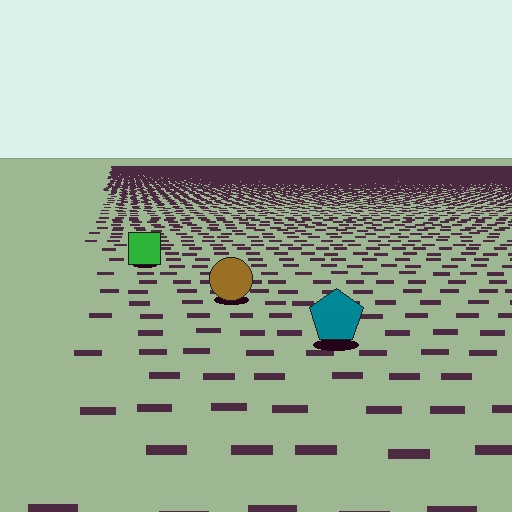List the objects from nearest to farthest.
From nearest to farthest: the teal pentagon, the brown circle, the green square.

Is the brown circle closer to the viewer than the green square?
Yes. The brown circle is closer — you can tell from the texture gradient: the ground texture is coarser near it.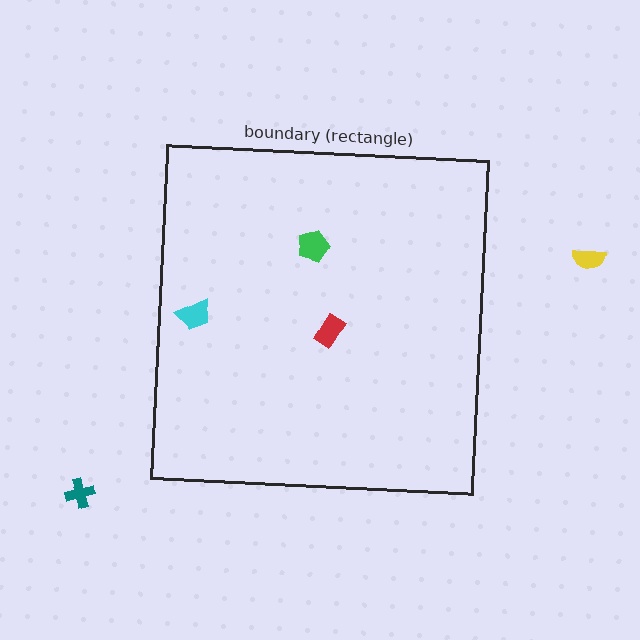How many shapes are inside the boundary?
3 inside, 2 outside.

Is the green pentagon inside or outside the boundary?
Inside.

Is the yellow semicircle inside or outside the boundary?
Outside.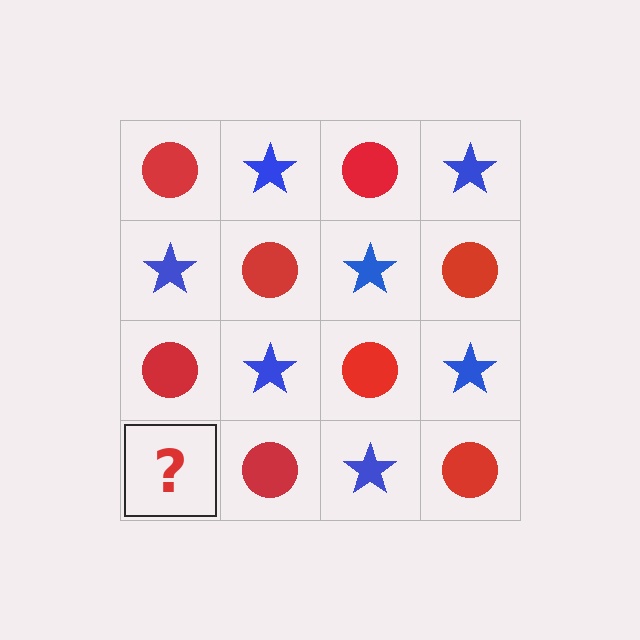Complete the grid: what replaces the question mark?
The question mark should be replaced with a blue star.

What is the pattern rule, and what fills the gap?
The rule is that it alternates red circle and blue star in a checkerboard pattern. The gap should be filled with a blue star.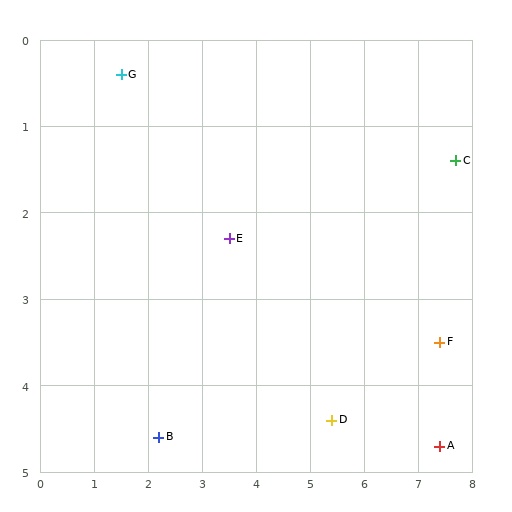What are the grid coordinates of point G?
Point G is at approximately (1.5, 0.4).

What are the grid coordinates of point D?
Point D is at approximately (5.4, 4.4).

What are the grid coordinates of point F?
Point F is at approximately (7.4, 3.5).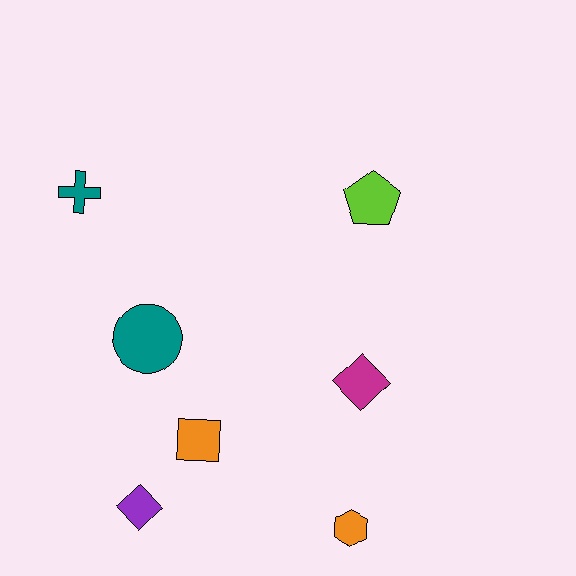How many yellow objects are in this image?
There are no yellow objects.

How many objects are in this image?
There are 7 objects.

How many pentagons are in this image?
There is 1 pentagon.